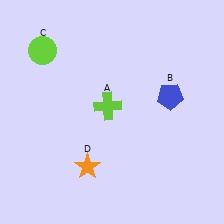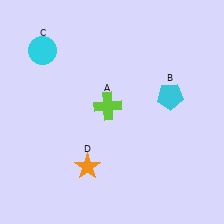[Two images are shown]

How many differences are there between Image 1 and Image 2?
There are 2 differences between the two images.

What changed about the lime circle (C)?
In Image 1, C is lime. In Image 2, it changed to cyan.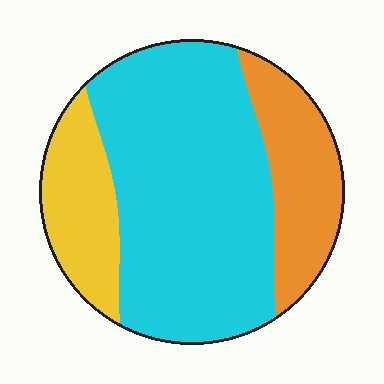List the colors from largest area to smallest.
From largest to smallest: cyan, orange, yellow.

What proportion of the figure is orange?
Orange takes up about one fifth (1/5) of the figure.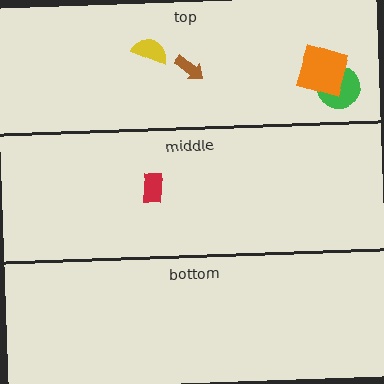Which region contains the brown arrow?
The top region.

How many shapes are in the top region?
4.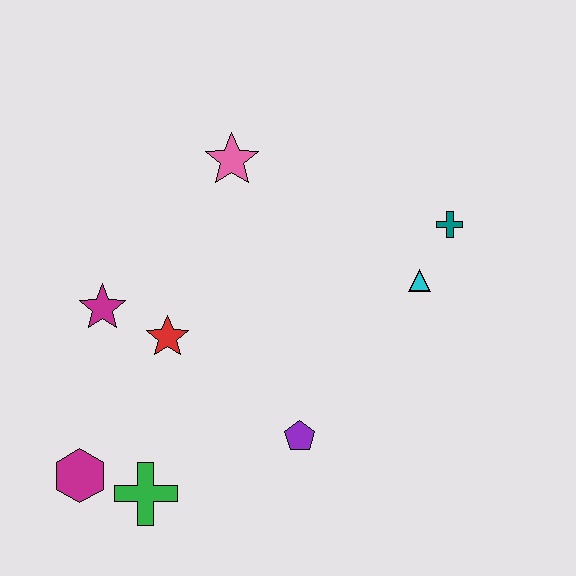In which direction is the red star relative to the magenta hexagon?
The red star is above the magenta hexagon.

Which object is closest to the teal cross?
The cyan triangle is closest to the teal cross.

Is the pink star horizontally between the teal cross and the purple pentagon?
No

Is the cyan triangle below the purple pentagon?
No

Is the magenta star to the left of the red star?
Yes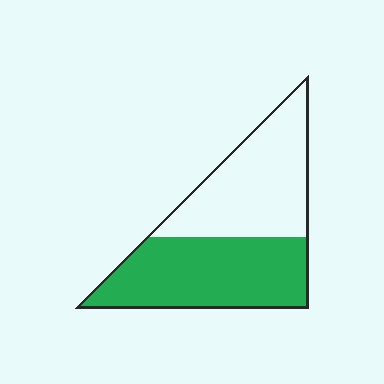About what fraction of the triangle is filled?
About one half (1/2).